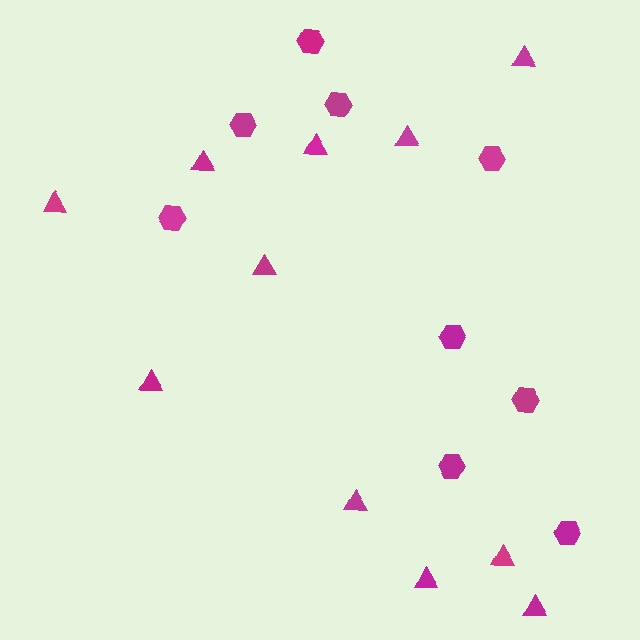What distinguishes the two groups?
There are 2 groups: one group of hexagons (9) and one group of triangles (11).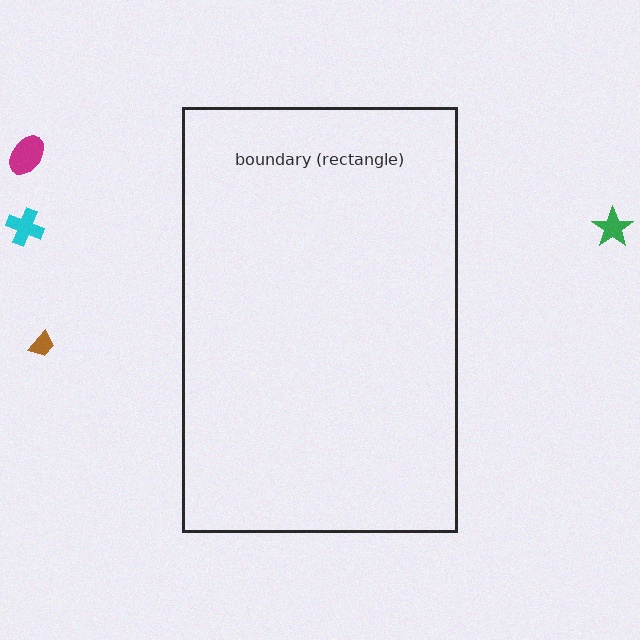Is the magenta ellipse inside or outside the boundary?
Outside.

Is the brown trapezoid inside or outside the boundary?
Outside.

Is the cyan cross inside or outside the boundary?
Outside.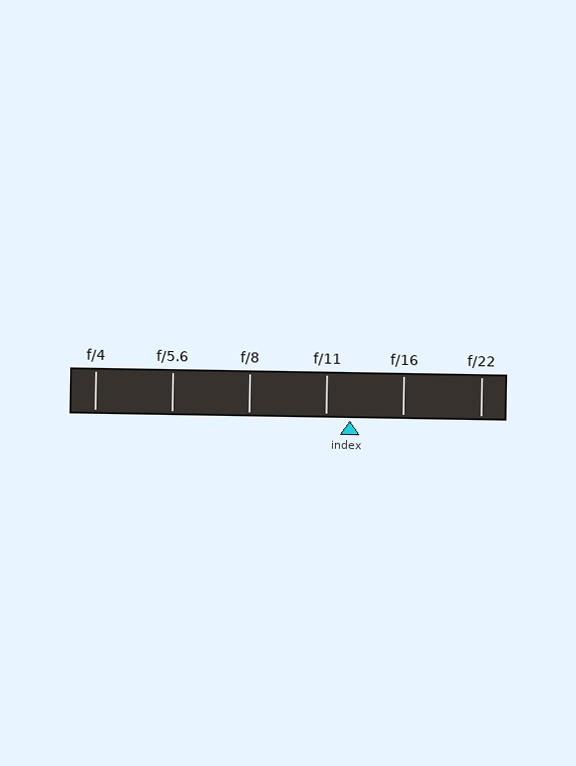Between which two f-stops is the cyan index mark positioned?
The index mark is between f/11 and f/16.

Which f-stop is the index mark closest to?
The index mark is closest to f/11.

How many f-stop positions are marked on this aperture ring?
There are 6 f-stop positions marked.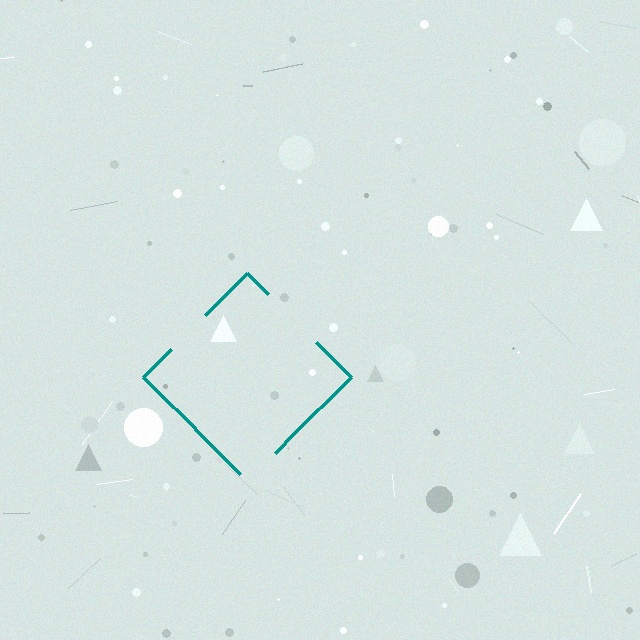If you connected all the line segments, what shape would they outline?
They would outline a diamond.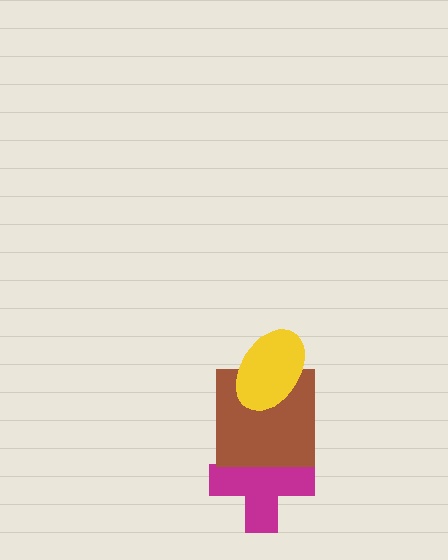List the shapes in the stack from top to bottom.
From top to bottom: the yellow ellipse, the brown square, the magenta cross.